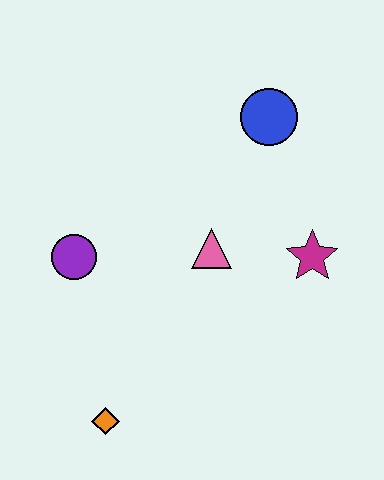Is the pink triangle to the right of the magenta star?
No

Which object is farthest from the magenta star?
The orange diamond is farthest from the magenta star.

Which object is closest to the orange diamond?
The purple circle is closest to the orange diamond.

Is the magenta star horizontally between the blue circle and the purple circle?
No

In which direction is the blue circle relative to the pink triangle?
The blue circle is above the pink triangle.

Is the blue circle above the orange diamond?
Yes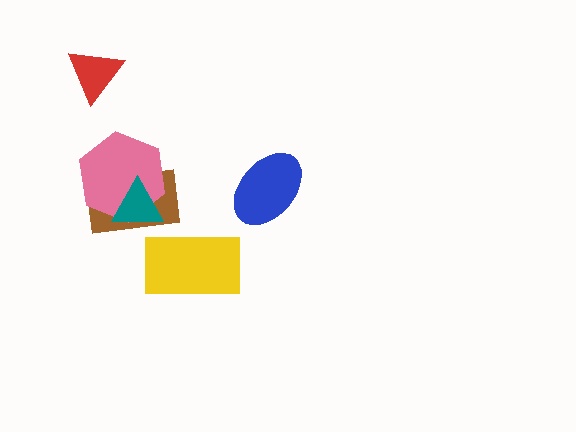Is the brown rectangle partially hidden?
Yes, it is partially covered by another shape.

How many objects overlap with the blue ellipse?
0 objects overlap with the blue ellipse.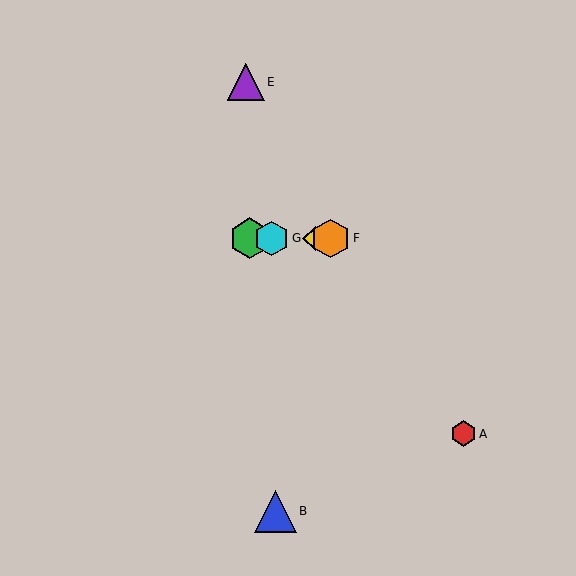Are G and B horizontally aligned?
No, G is at y≈238 and B is at y≈511.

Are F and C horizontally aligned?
Yes, both are at y≈238.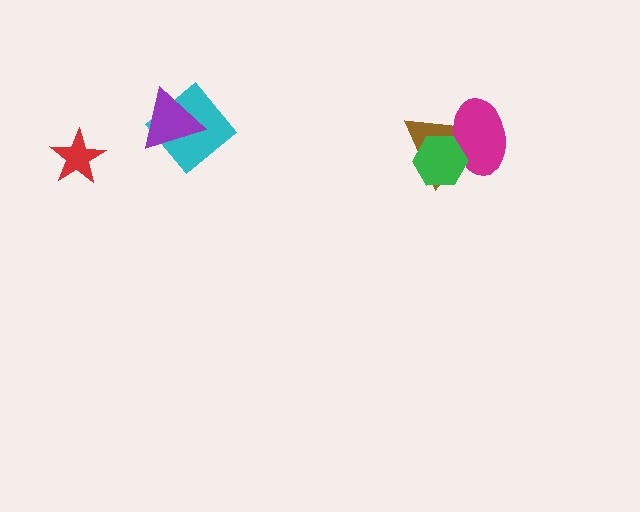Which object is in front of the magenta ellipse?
The green hexagon is in front of the magenta ellipse.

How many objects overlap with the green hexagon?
2 objects overlap with the green hexagon.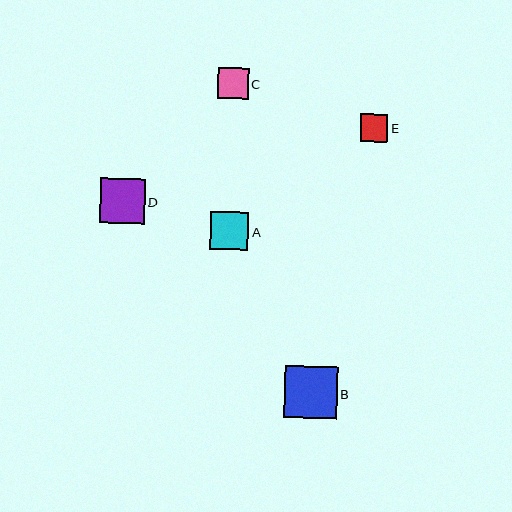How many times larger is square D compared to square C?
Square D is approximately 1.4 times the size of square C.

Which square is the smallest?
Square E is the smallest with a size of approximately 28 pixels.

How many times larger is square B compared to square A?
Square B is approximately 1.4 times the size of square A.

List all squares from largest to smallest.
From largest to smallest: B, D, A, C, E.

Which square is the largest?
Square B is the largest with a size of approximately 52 pixels.